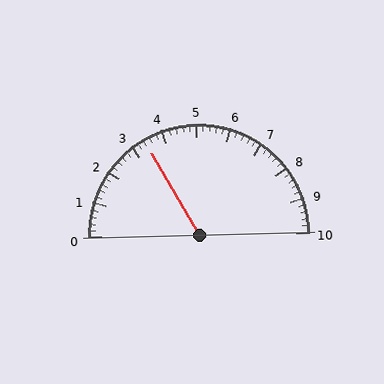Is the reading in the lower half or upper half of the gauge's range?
The reading is in the lower half of the range (0 to 10).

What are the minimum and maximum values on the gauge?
The gauge ranges from 0 to 10.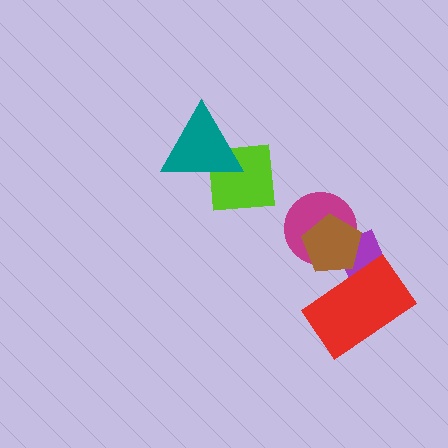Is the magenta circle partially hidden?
Yes, it is partially covered by another shape.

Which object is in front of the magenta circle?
The brown pentagon is in front of the magenta circle.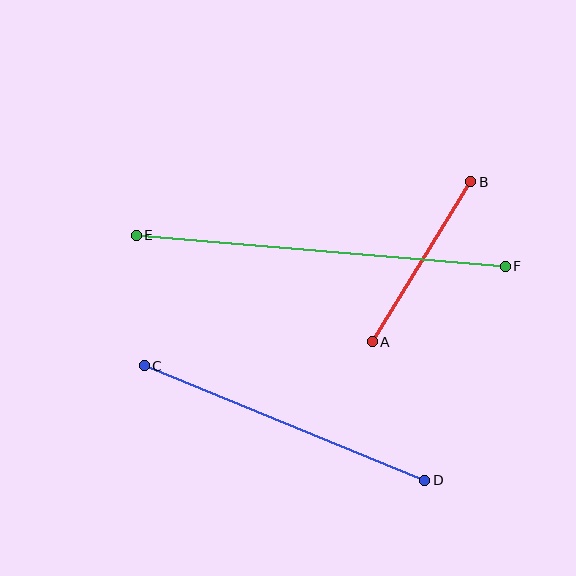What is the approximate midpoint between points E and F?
The midpoint is at approximately (321, 251) pixels.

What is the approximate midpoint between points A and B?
The midpoint is at approximately (422, 262) pixels.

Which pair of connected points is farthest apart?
Points E and F are farthest apart.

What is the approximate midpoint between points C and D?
The midpoint is at approximately (285, 423) pixels.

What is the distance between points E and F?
The distance is approximately 370 pixels.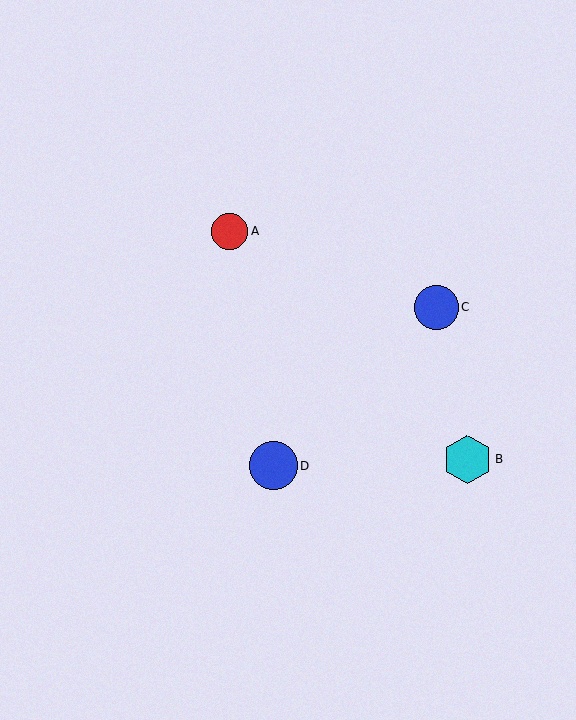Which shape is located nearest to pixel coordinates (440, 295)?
The blue circle (labeled C) at (436, 307) is nearest to that location.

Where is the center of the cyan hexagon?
The center of the cyan hexagon is at (467, 459).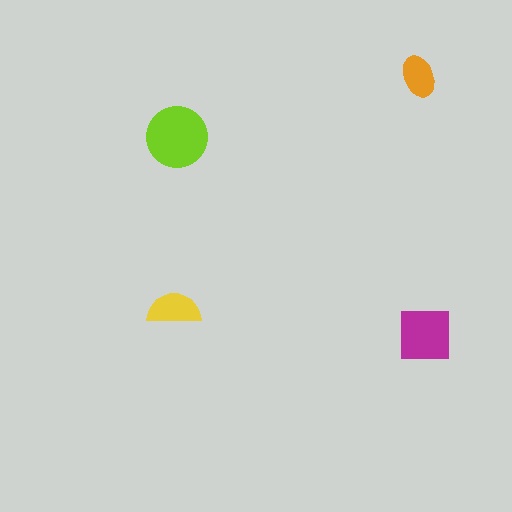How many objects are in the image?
There are 4 objects in the image.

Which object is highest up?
The orange ellipse is topmost.